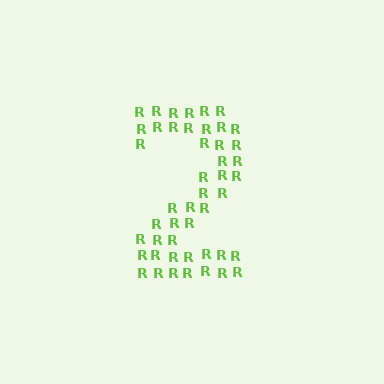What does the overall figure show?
The overall figure shows the digit 2.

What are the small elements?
The small elements are letter R's.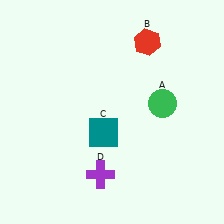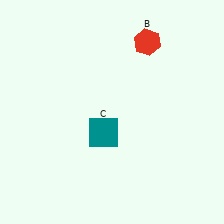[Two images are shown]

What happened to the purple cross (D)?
The purple cross (D) was removed in Image 2. It was in the bottom-left area of Image 1.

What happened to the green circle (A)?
The green circle (A) was removed in Image 2. It was in the top-right area of Image 1.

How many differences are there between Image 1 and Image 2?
There are 2 differences between the two images.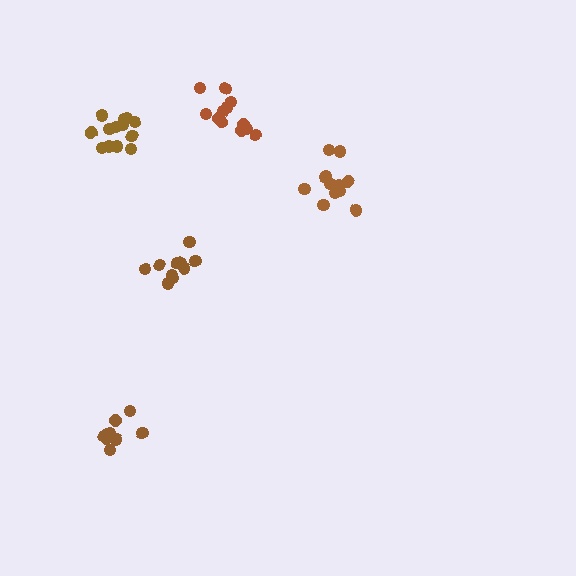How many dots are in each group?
Group 1: 12 dots, Group 2: 10 dots, Group 3: 13 dots, Group 4: 9 dots, Group 5: 12 dots (56 total).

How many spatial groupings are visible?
There are 5 spatial groupings.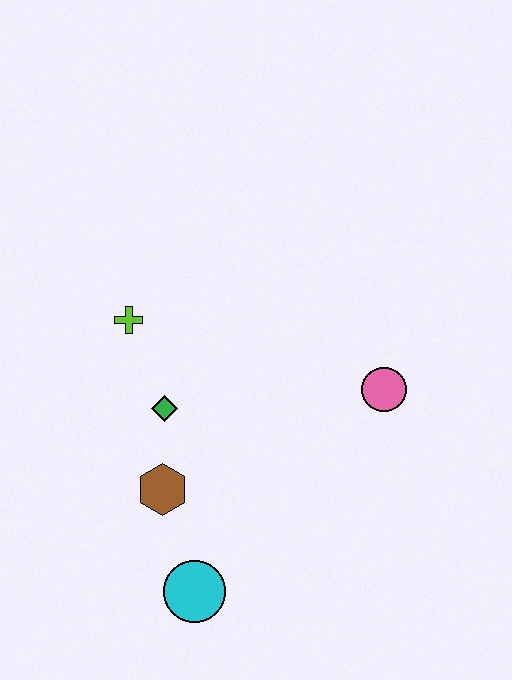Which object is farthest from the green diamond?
The pink circle is farthest from the green diamond.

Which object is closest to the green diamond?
The brown hexagon is closest to the green diamond.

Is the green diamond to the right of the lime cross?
Yes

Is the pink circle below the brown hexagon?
No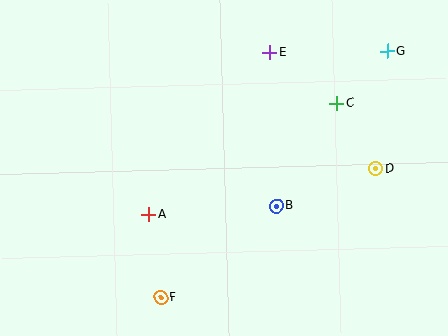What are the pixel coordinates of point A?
Point A is at (149, 214).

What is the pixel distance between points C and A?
The distance between C and A is 218 pixels.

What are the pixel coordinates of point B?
Point B is at (276, 206).